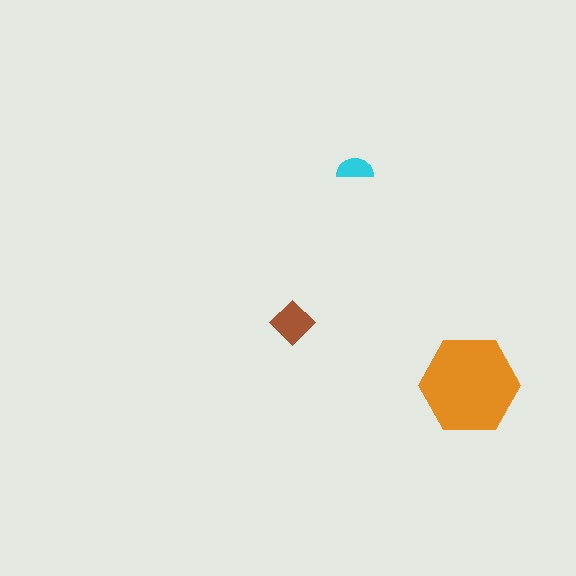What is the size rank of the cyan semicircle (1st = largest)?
3rd.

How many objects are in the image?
There are 3 objects in the image.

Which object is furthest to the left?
The brown diamond is leftmost.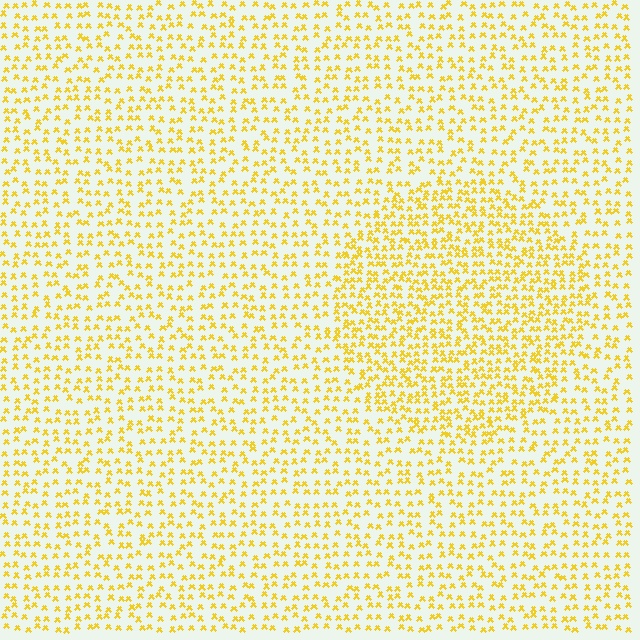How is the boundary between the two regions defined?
The boundary is defined by a change in element density (approximately 1.6x ratio). All elements are the same color, size, and shape.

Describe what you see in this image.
The image contains small yellow elements arranged at two different densities. A circle-shaped region is visible where the elements are more densely packed than the surrounding area.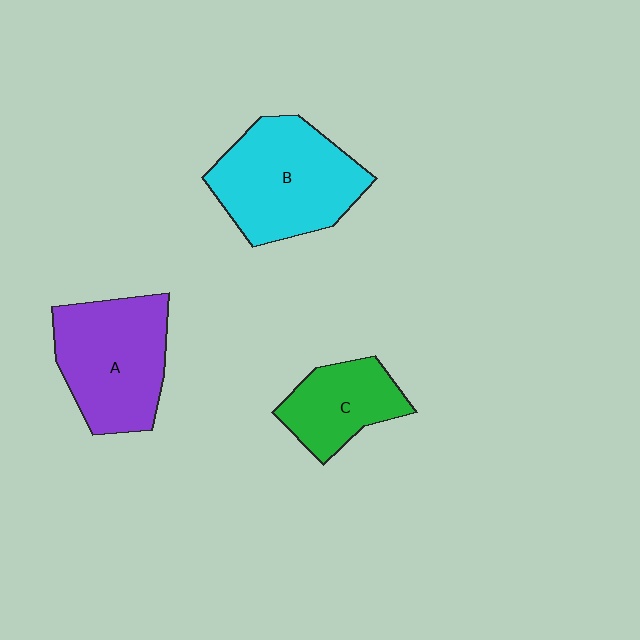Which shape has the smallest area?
Shape C (green).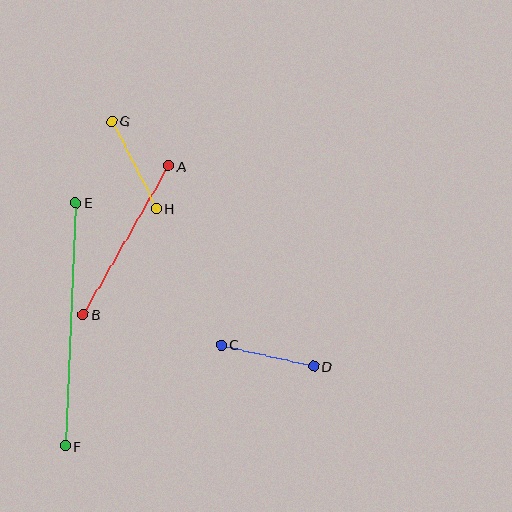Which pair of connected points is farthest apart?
Points E and F are farthest apart.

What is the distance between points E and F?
The distance is approximately 243 pixels.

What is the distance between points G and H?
The distance is approximately 98 pixels.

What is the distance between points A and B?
The distance is approximately 171 pixels.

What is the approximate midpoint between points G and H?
The midpoint is at approximately (134, 165) pixels.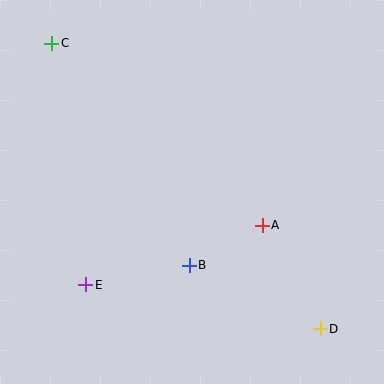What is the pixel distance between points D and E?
The distance between D and E is 239 pixels.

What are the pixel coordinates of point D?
Point D is at (320, 329).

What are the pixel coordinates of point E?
Point E is at (86, 285).